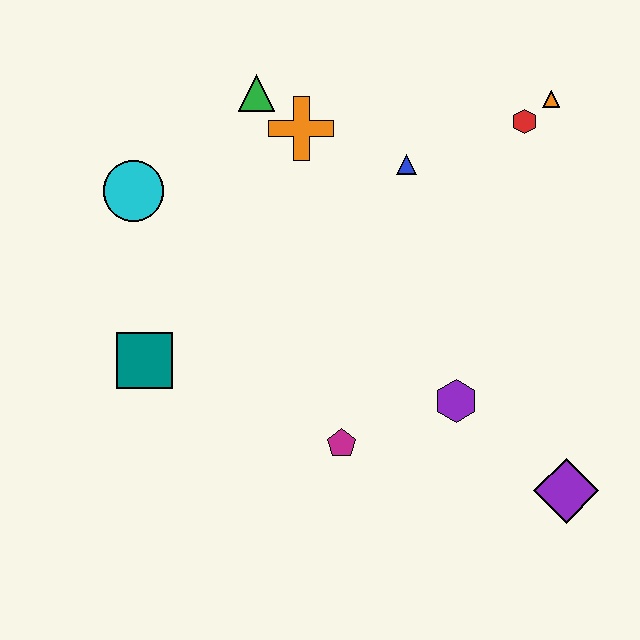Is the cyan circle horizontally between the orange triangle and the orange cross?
No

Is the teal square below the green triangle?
Yes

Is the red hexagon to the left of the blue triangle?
No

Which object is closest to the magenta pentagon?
The purple hexagon is closest to the magenta pentagon.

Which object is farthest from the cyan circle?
The purple diamond is farthest from the cyan circle.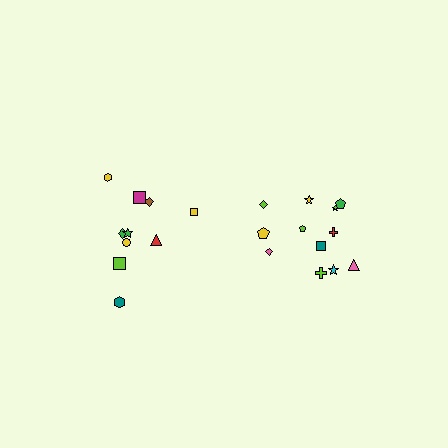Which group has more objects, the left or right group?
The right group.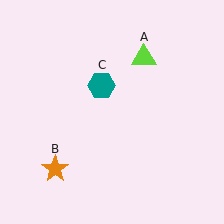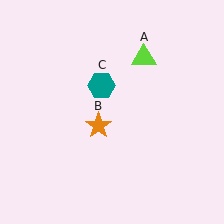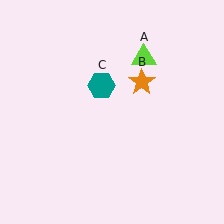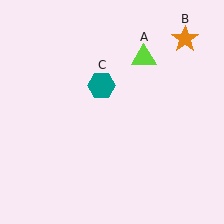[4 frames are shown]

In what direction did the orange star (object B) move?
The orange star (object B) moved up and to the right.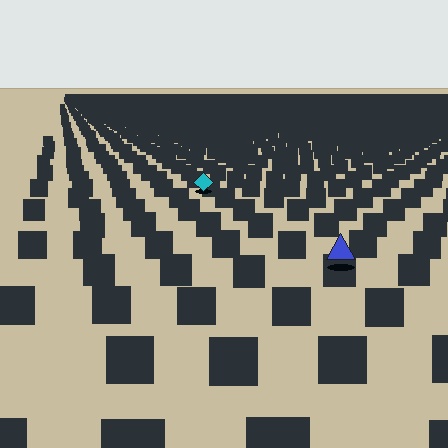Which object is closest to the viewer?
The blue triangle is closest. The texture marks near it are larger and more spread out.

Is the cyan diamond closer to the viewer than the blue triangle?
No. The blue triangle is closer — you can tell from the texture gradient: the ground texture is coarser near it.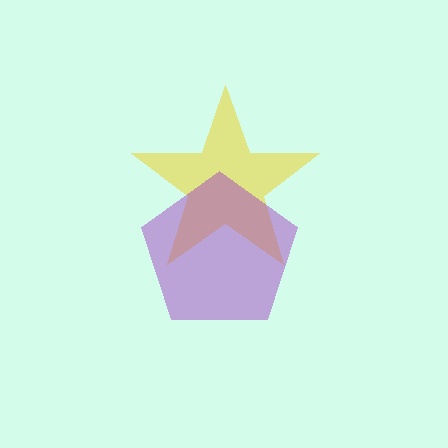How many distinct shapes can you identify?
There are 2 distinct shapes: a yellow star, a purple pentagon.